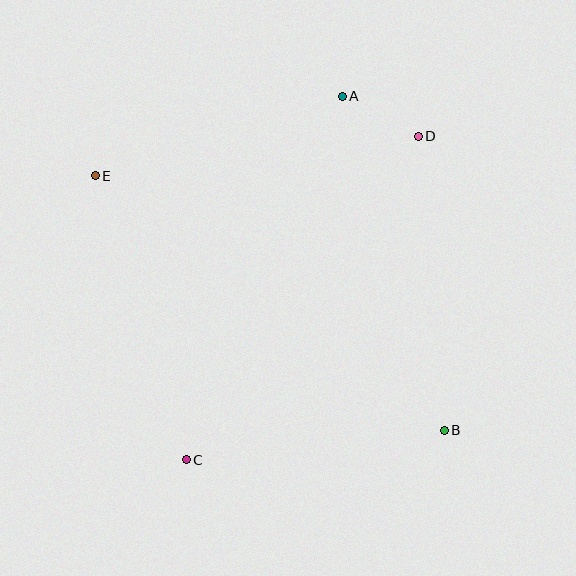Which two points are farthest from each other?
Points B and E are farthest from each other.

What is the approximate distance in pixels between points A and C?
The distance between A and C is approximately 395 pixels.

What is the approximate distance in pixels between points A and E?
The distance between A and E is approximately 259 pixels.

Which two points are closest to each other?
Points A and D are closest to each other.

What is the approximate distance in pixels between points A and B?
The distance between A and B is approximately 349 pixels.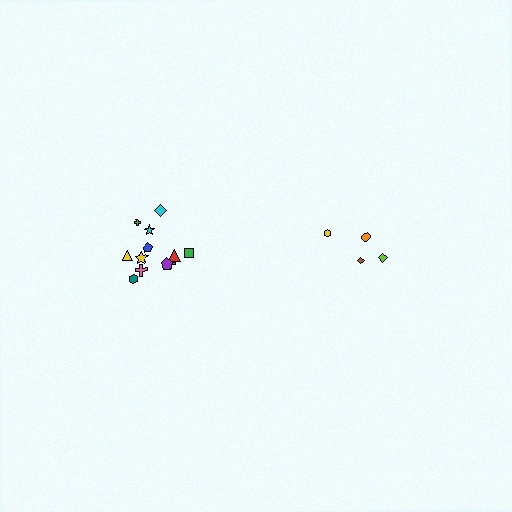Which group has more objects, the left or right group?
The left group.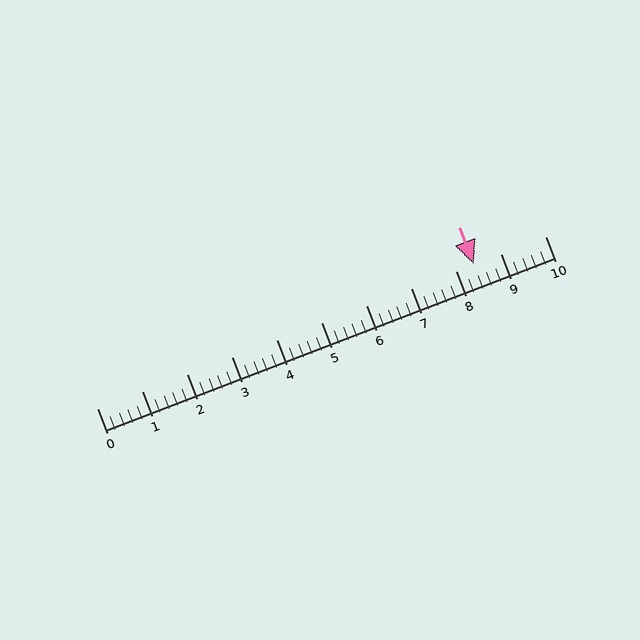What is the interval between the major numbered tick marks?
The major tick marks are spaced 1 units apart.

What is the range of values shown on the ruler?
The ruler shows values from 0 to 10.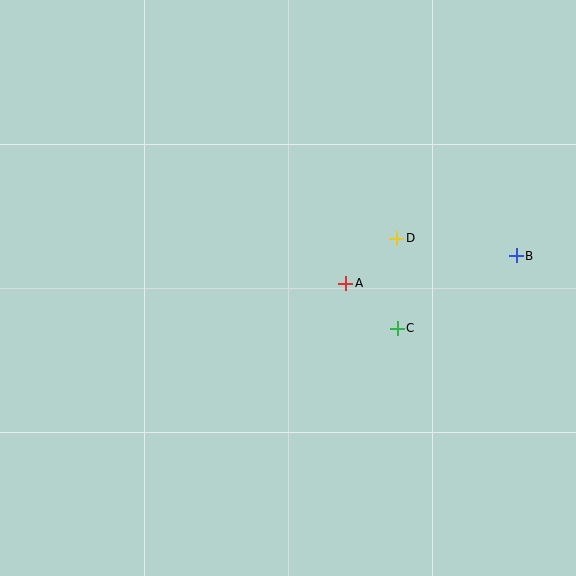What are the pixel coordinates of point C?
Point C is at (397, 328).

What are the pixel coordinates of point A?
Point A is at (346, 283).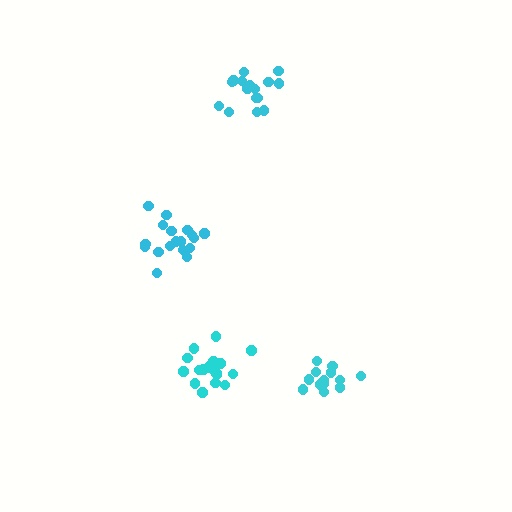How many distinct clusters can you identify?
There are 4 distinct clusters.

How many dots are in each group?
Group 1: 13 dots, Group 2: 16 dots, Group 3: 19 dots, Group 4: 18 dots (66 total).